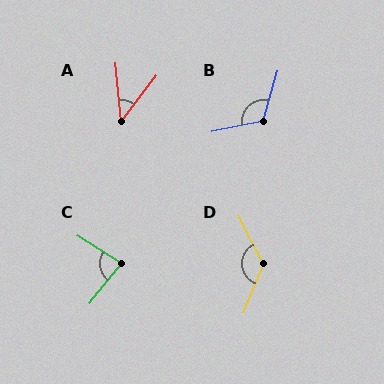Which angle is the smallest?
A, at approximately 43 degrees.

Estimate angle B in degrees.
Approximately 117 degrees.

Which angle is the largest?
D, at approximately 130 degrees.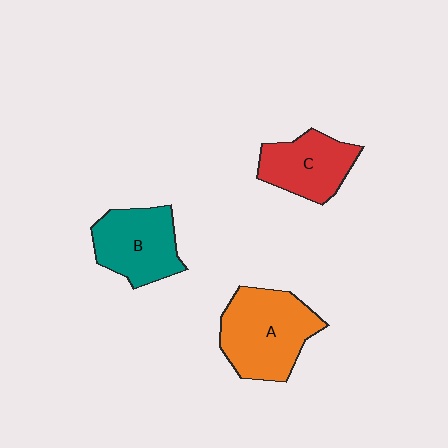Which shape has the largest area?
Shape A (orange).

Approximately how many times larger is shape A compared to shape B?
Approximately 1.3 times.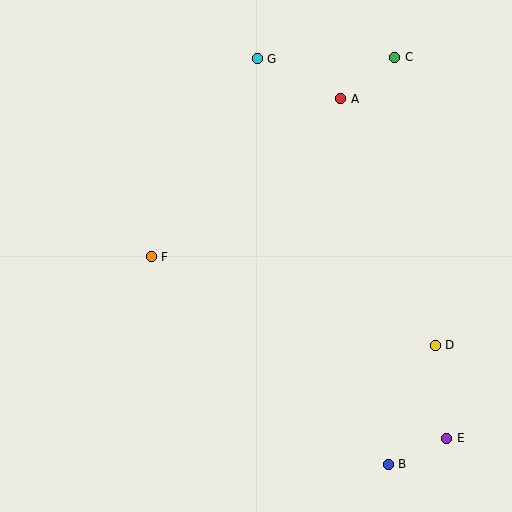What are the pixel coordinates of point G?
Point G is at (257, 59).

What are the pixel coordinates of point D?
Point D is at (435, 345).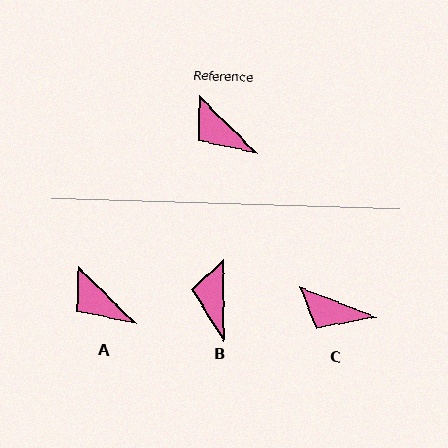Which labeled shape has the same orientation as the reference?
A.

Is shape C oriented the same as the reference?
No, it is off by about 23 degrees.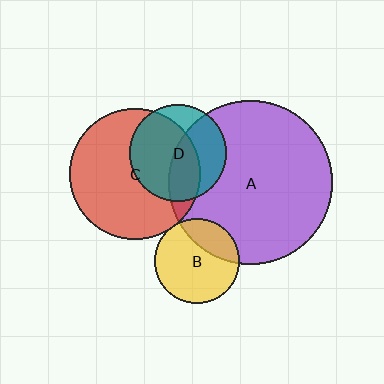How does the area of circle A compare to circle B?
Approximately 3.7 times.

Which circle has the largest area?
Circle A (purple).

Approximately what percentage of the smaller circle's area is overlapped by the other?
Approximately 15%.